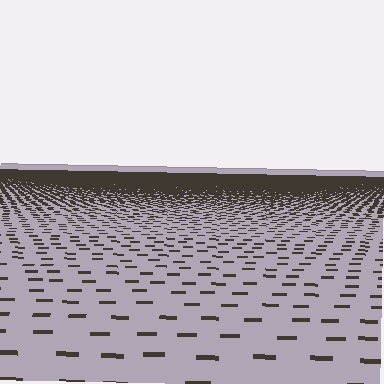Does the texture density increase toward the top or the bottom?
Density increases toward the top.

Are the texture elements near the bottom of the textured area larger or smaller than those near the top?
Larger. Near the bottom, elements are closer to the viewer and appear at a bigger on-screen size.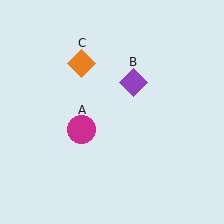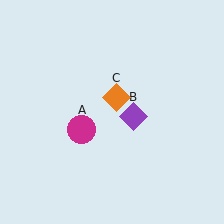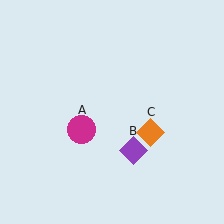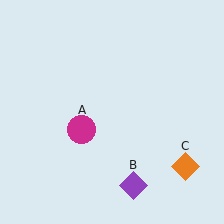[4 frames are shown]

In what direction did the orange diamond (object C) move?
The orange diamond (object C) moved down and to the right.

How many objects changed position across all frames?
2 objects changed position: purple diamond (object B), orange diamond (object C).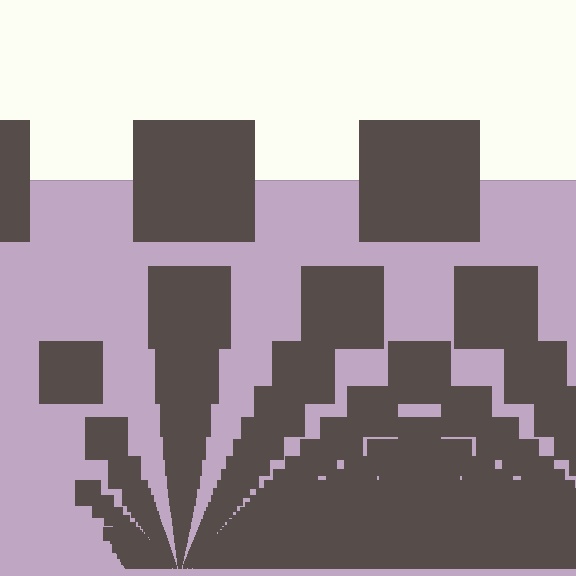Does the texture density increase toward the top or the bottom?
Density increases toward the bottom.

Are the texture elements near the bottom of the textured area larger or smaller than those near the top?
Smaller. The gradient is inverted — elements near the bottom are smaller and denser.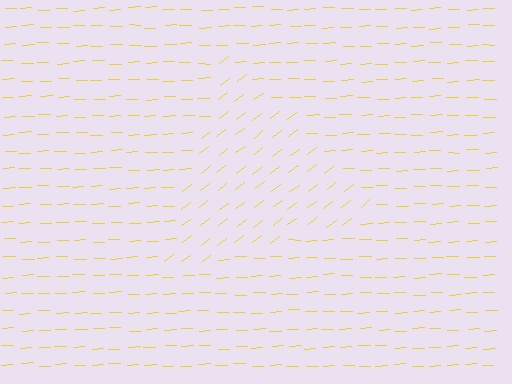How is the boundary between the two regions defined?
The boundary is defined purely by a change in line orientation (approximately 36 degrees difference). All lines are the same color and thickness.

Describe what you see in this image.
The image is filled with small yellow line segments. A triangle region in the image has lines oriented differently from the surrounding lines, creating a visible texture boundary.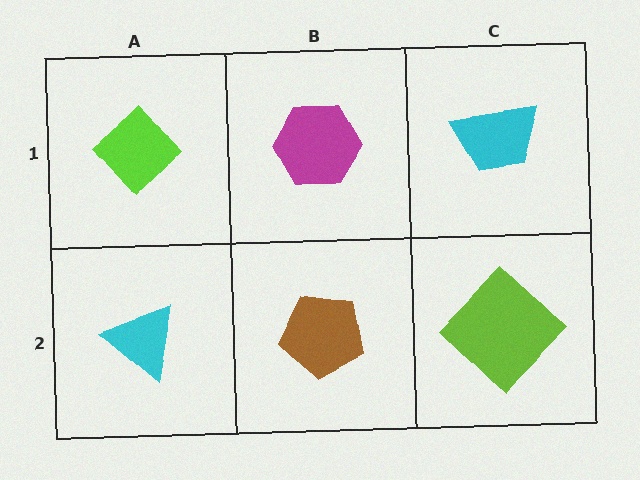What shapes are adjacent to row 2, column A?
A lime diamond (row 1, column A), a brown pentagon (row 2, column B).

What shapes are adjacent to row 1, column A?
A cyan triangle (row 2, column A), a magenta hexagon (row 1, column B).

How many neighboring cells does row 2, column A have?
2.